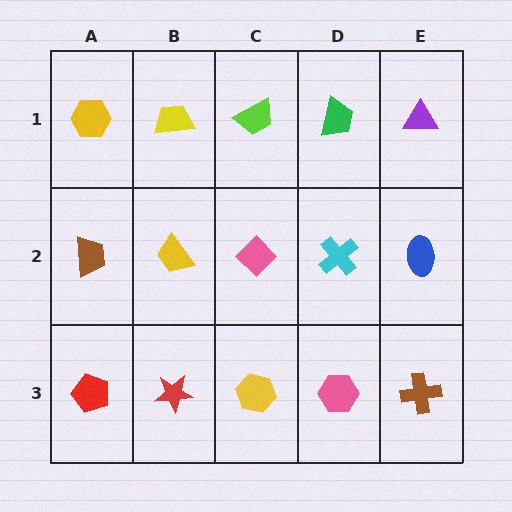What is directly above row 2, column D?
A green trapezoid.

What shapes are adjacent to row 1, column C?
A pink diamond (row 2, column C), a yellow trapezoid (row 1, column B), a green trapezoid (row 1, column D).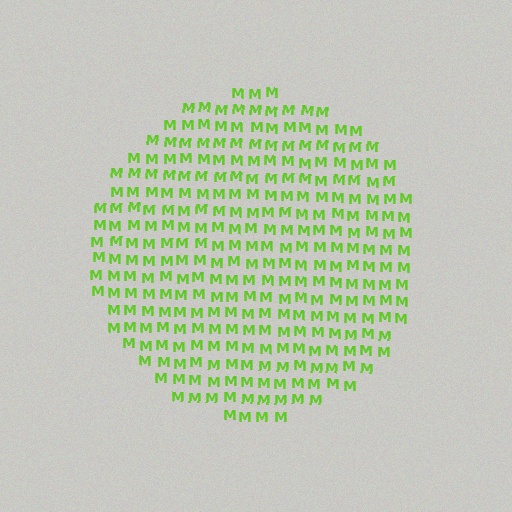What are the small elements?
The small elements are letter M's.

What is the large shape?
The large shape is a circle.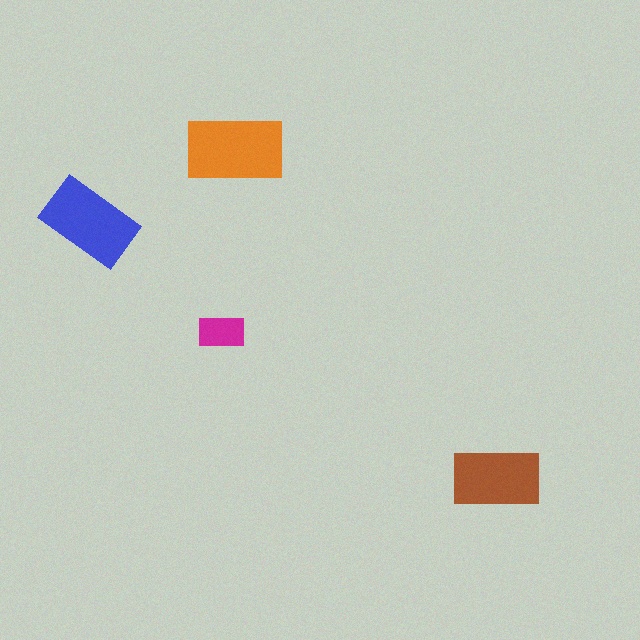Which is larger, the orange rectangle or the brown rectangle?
The orange one.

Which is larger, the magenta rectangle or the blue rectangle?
The blue one.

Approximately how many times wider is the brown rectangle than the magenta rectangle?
About 2 times wider.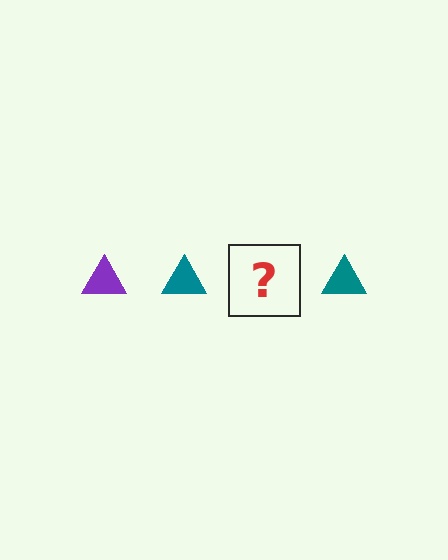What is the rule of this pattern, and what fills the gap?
The rule is that the pattern cycles through purple, teal triangles. The gap should be filled with a purple triangle.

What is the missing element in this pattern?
The missing element is a purple triangle.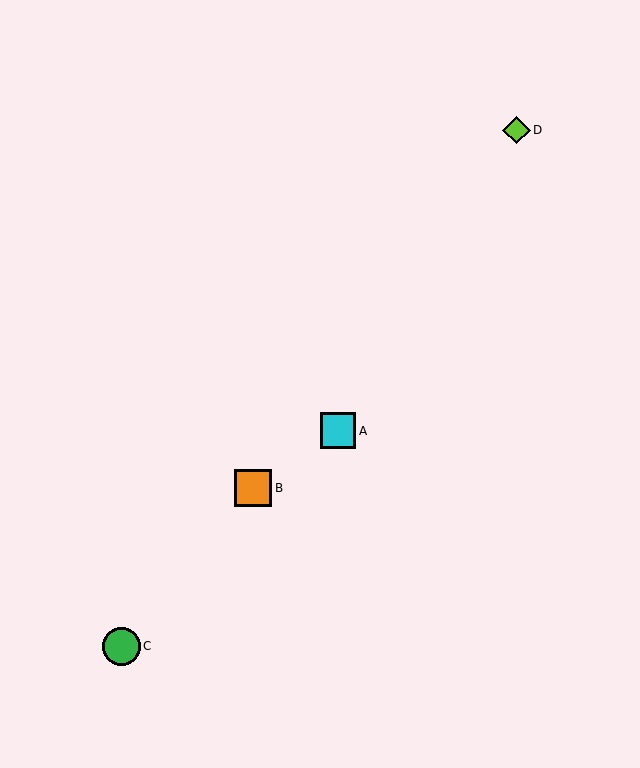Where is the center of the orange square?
The center of the orange square is at (253, 488).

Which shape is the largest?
The green circle (labeled C) is the largest.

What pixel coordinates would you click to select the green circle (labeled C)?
Click at (121, 646) to select the green circle C.